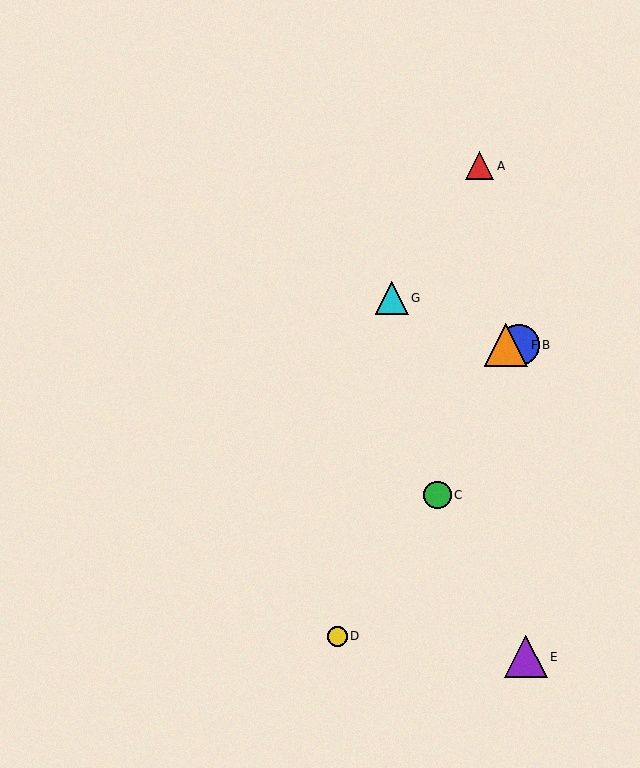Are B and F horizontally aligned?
Yes, both are at y≈345.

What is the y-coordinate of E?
Object E is at y≈657.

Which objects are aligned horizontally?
Objects B, F are aligned horizontally.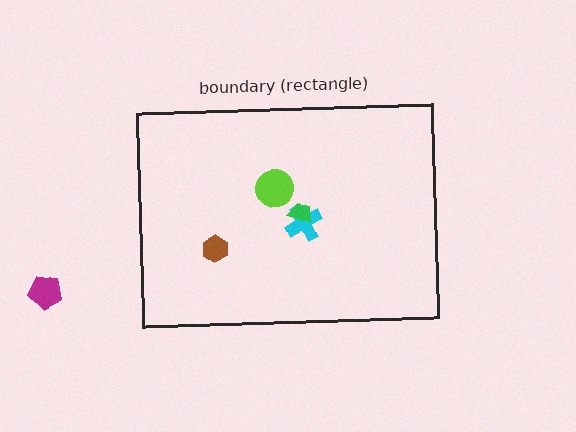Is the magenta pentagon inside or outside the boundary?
Outside.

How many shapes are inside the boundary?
4 inside, 1 outside.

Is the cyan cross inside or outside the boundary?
Inside.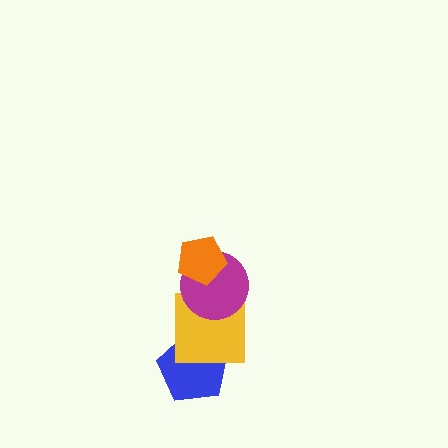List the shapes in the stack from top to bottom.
From top to bottom: the orange pentagon, the magenta circle, the yellow square, the blue pentagon.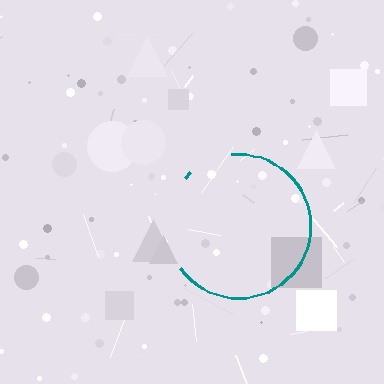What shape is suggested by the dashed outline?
The dashed outline suggests a circle.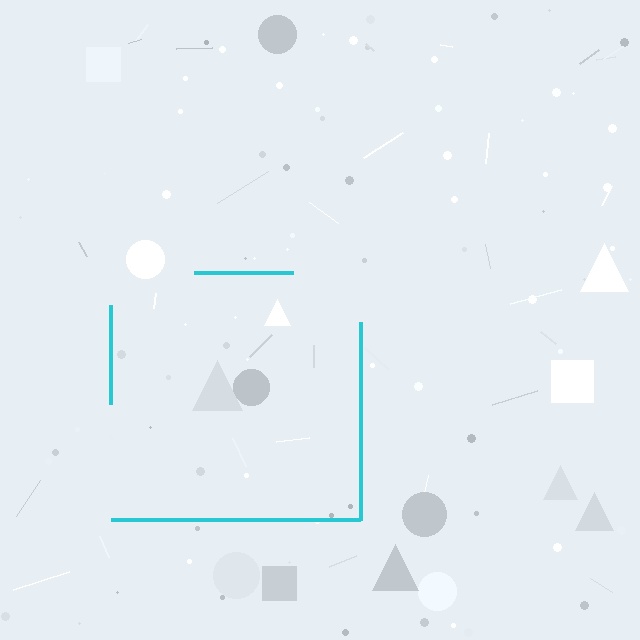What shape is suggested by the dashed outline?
The dashed outline suggests a square.